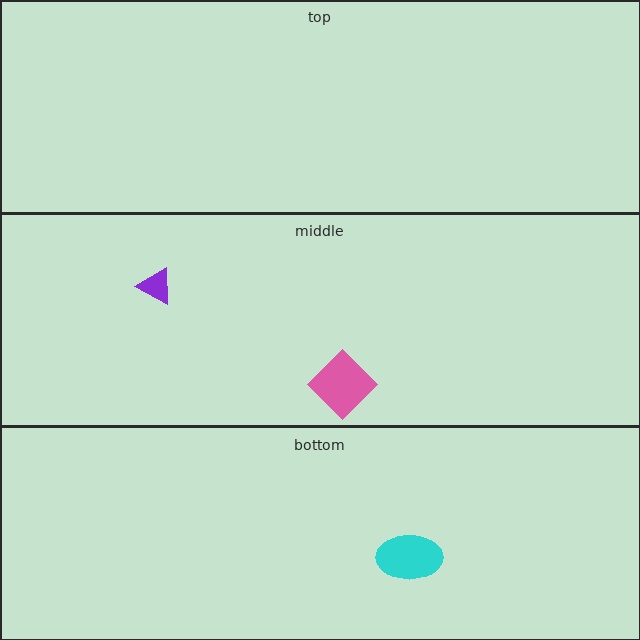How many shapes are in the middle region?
2.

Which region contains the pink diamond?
The middle region.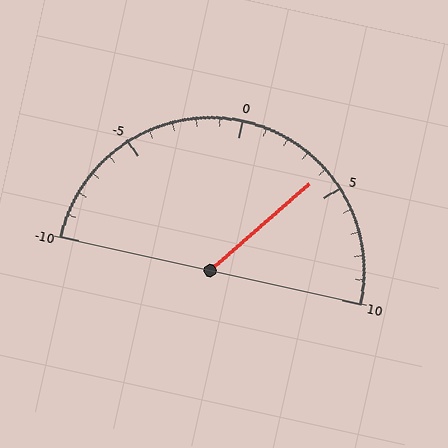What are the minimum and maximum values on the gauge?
The gauge ranges from -10 to 10.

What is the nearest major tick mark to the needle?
The nearest major tick mark is 5.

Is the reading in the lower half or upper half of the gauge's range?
The reading is in the upper half of the range (-10 to 10).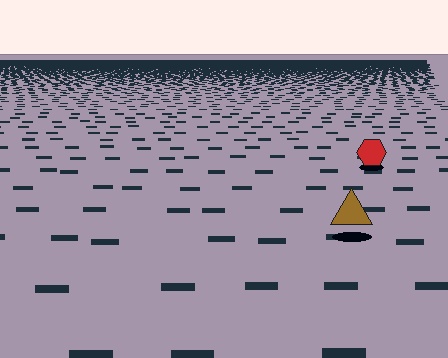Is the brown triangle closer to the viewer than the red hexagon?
Yes. The brown triangle is closer — you can tell from the texture gradient: the ground texture is coarser near it.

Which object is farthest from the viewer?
The red hexagon is farthest from the viewer. It appears smaller and the ground texture around it is denser.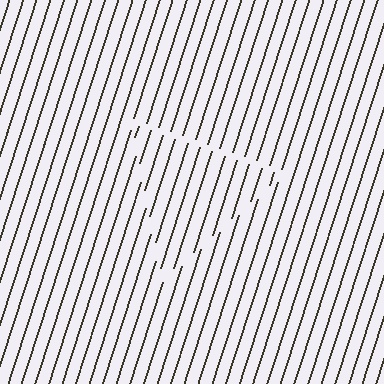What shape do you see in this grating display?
An illusory triangle. The interior of the shape contains the same grating, shifted by half a period — the contour is defined by the phase discontinuity where line-ends from the inner and outer gratings abut.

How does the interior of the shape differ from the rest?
The interior of the shape contains the same grating, shifted by half a period — the contour is defined by the phase discontinuity where line-ends from the inner and outer gratings abut.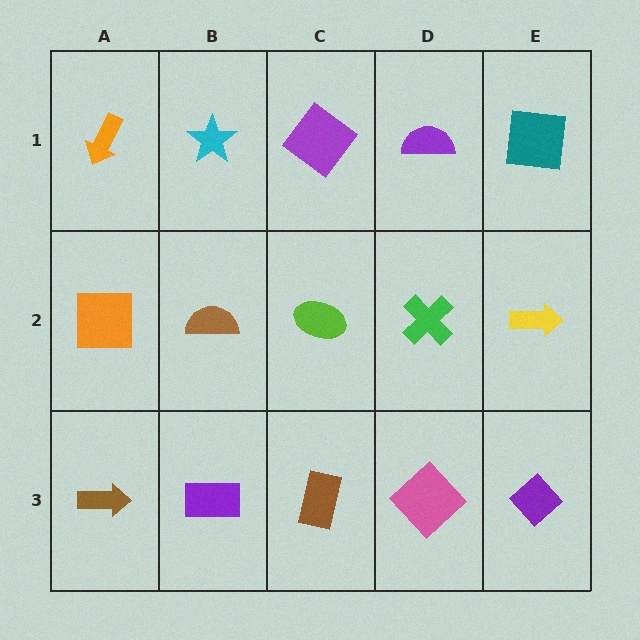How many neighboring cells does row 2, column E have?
3.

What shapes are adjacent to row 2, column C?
A purple diamond (row 1, column C), a brown rectangle (row 3, column C), a brown semicircle (row 2, column B), a green cross (row 2, column D).